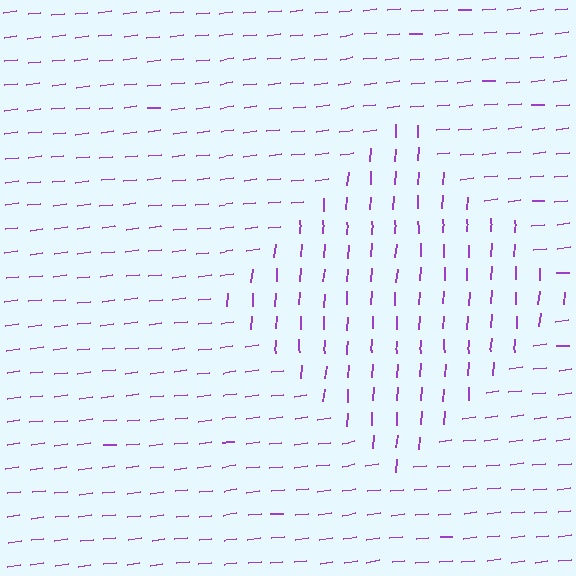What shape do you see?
I see a diamond.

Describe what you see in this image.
The image is filled with small purple line segments. A diamond region in the image has lines oriented differently from the surrounding lines, creating a visible texture boundary.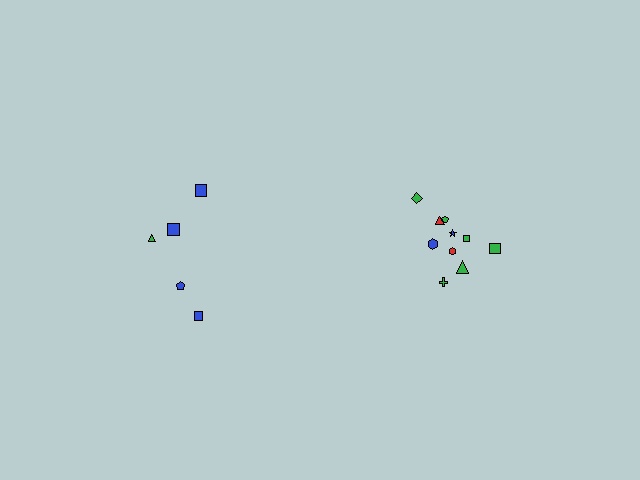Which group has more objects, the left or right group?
The right group.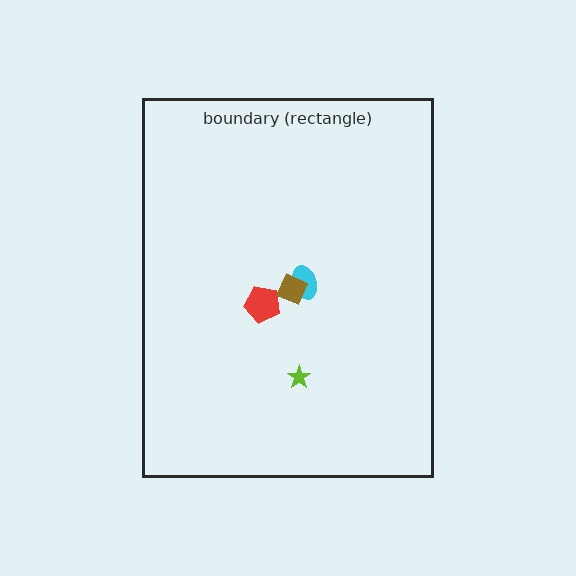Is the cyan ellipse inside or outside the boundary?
Inside.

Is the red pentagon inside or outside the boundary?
Inside.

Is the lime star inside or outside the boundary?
Inside.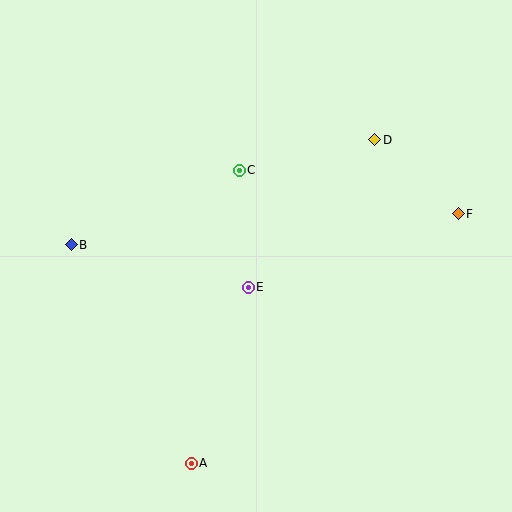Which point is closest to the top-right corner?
Point D is closest to the top-right corner.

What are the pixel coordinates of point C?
Point C is at (239, 170).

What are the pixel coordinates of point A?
Point A is at (191, 463).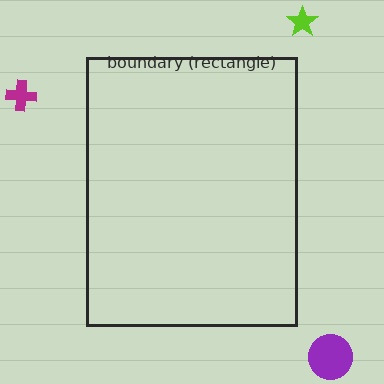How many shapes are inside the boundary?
0 inside, 3 outside.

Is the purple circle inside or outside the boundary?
Outside.